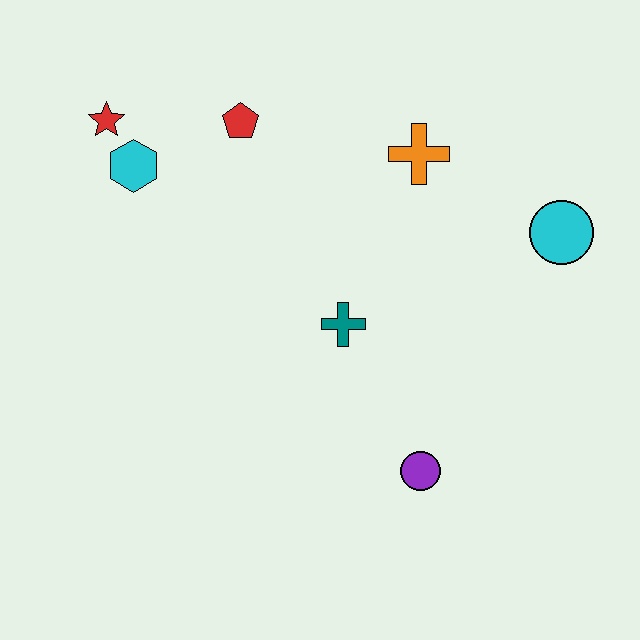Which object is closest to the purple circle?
The teal cross is closest to the purple circle.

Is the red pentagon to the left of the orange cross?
Yes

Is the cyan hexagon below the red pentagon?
Yes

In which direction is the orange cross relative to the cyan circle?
The orange cross is to the left of the cyan circle.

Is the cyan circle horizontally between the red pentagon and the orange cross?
No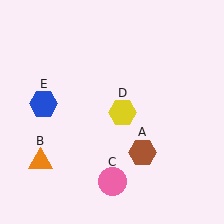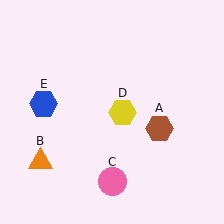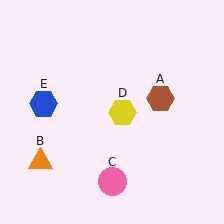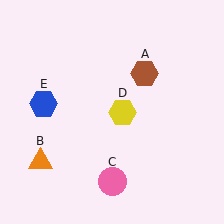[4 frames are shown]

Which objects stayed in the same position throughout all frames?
Orange triangle (object B) and pink circle (object C) and yellow hexagon (object D) and blue hexagon (object E) remained stationary.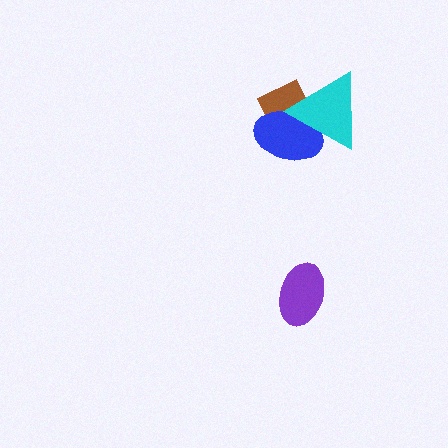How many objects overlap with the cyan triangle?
2 objects overlap with the cyan triangle.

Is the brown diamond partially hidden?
Yes, it is partially covered by another shape.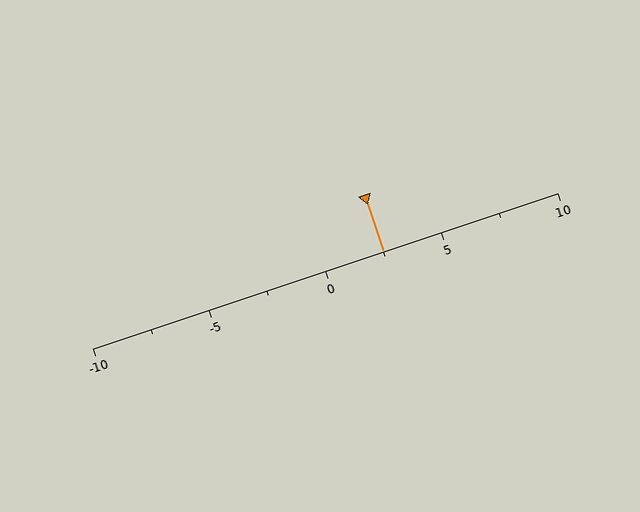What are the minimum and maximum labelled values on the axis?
The axis runs from -10 to 10.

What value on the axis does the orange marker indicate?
The marker indicates approximately 2.5.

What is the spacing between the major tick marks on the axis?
The major ticks are spaced 5 apart.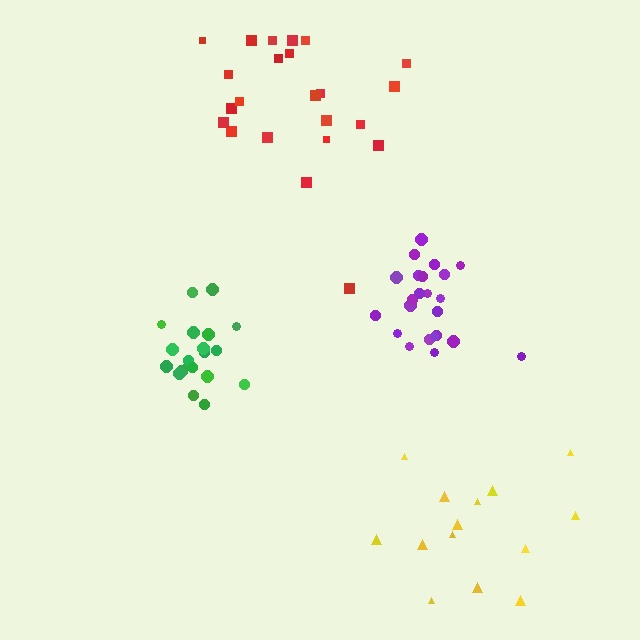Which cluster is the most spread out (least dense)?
Yellow.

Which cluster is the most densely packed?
Purple.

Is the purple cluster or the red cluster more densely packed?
Purple.